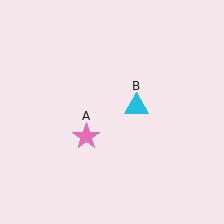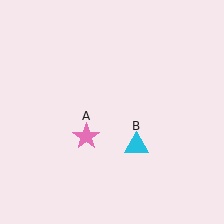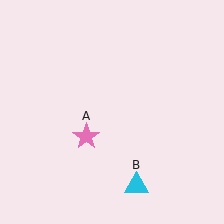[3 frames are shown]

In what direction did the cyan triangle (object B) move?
The cyan triangle (object B) moved down.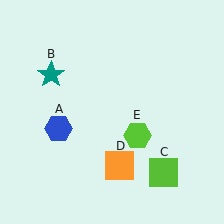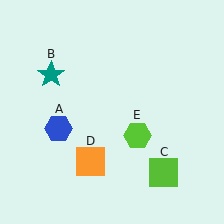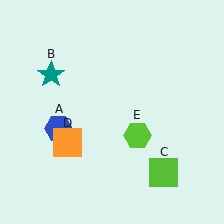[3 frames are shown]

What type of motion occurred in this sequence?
The orange square (object D) rotated clockwise around the center of the scene.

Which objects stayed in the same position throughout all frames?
Blue hexagon (object A) and teal star (object B) and lime square (object C) and lime hexagon (object E) remained stationary.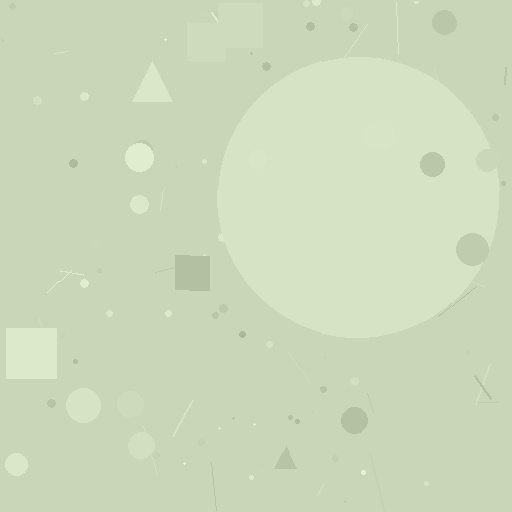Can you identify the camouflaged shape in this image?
The camouflaged shape is a circle.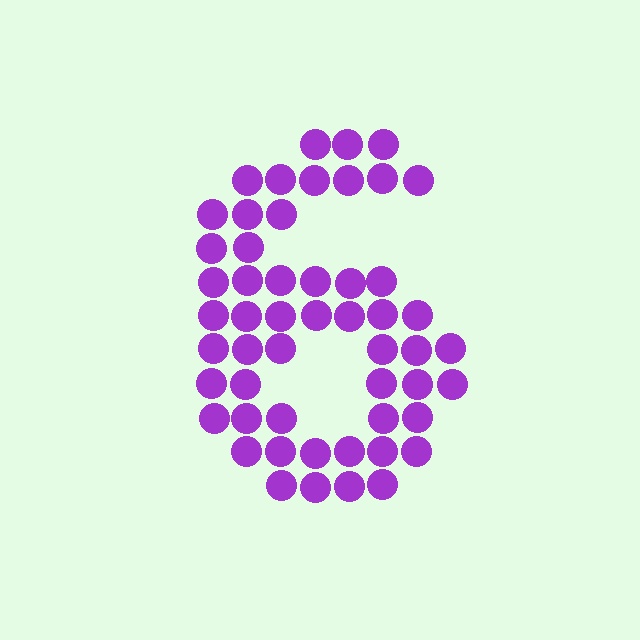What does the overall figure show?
The overall figure shows the digit 6.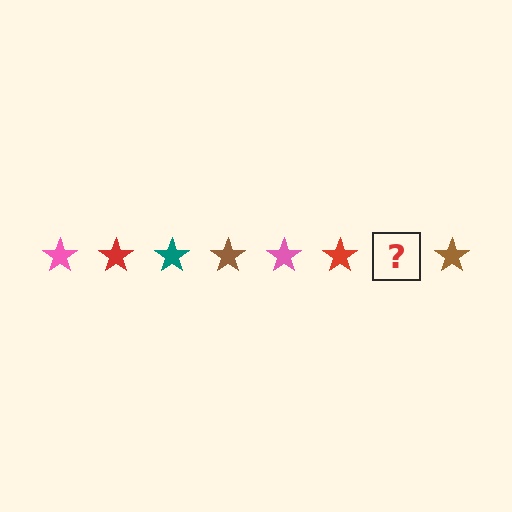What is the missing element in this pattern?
The missing element is a teal star.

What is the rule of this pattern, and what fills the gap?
The rule is that the pattern cycles through pink, red, teal, brown stars. The gap should be filled with a teal star.